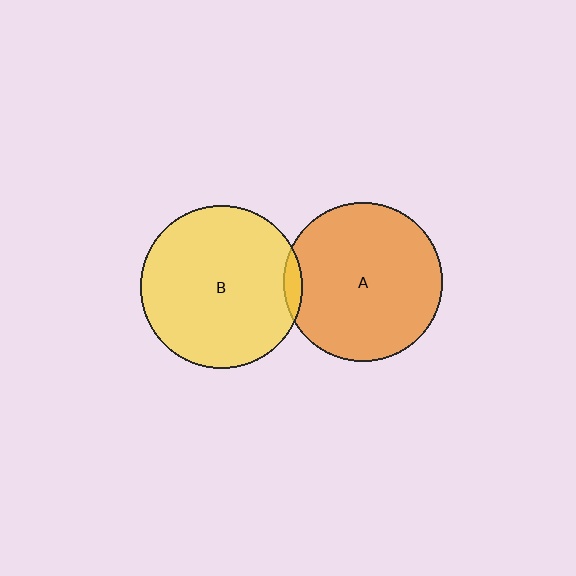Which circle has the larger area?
Circle B (yellow).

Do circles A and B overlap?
Yes.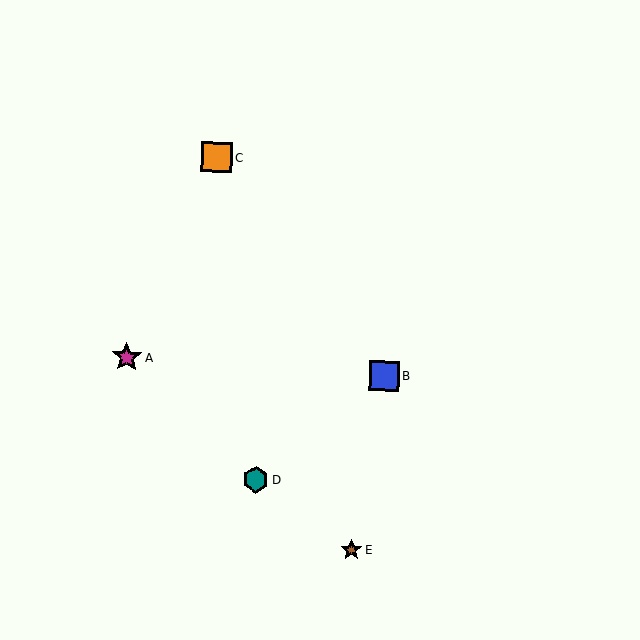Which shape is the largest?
The magenta star (labeled A) is the largest.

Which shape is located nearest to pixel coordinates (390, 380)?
The blue square (labeled B) at (384, 376) is nearest to that location.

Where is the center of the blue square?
The center of the blue square is at (384, 376).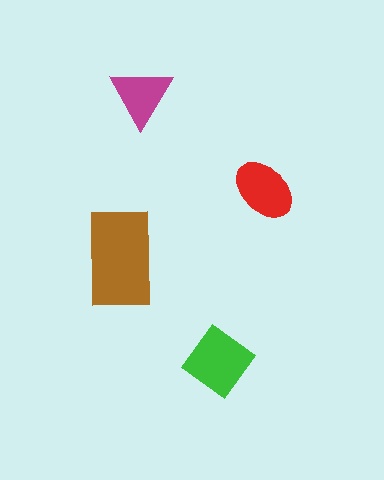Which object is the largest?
The brown rectangle.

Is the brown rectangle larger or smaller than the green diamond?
Larger.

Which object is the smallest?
The magenta triangle.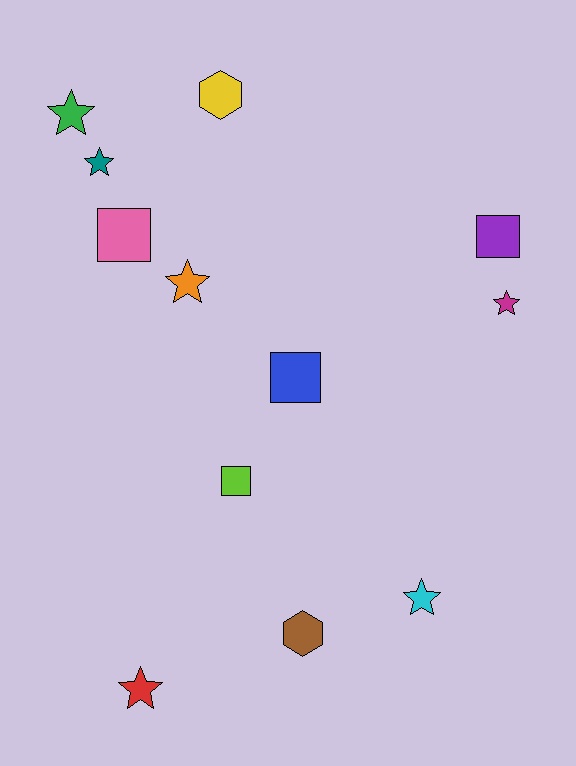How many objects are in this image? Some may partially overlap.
There are 12 objects.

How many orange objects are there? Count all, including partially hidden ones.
There is 1 orange object.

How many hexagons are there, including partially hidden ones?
There are 2 hexagons.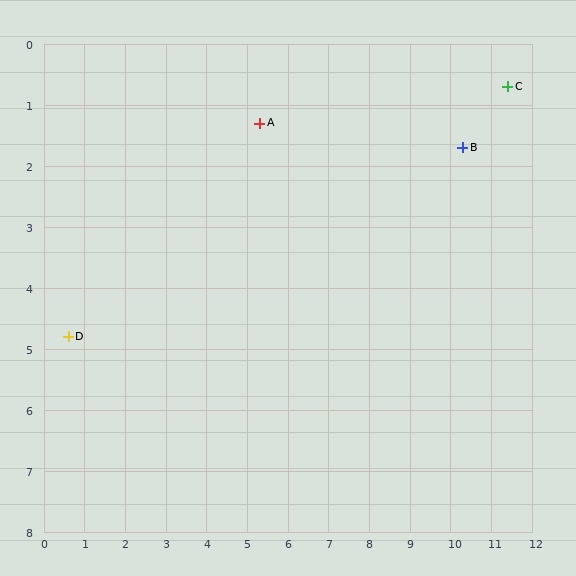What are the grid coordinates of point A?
Point A is at approximately (5.3, 1.3).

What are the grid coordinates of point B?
Point B is at approximately (10.3, 1.7).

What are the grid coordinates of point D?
Point D is at approximately (0.6, 4.8).